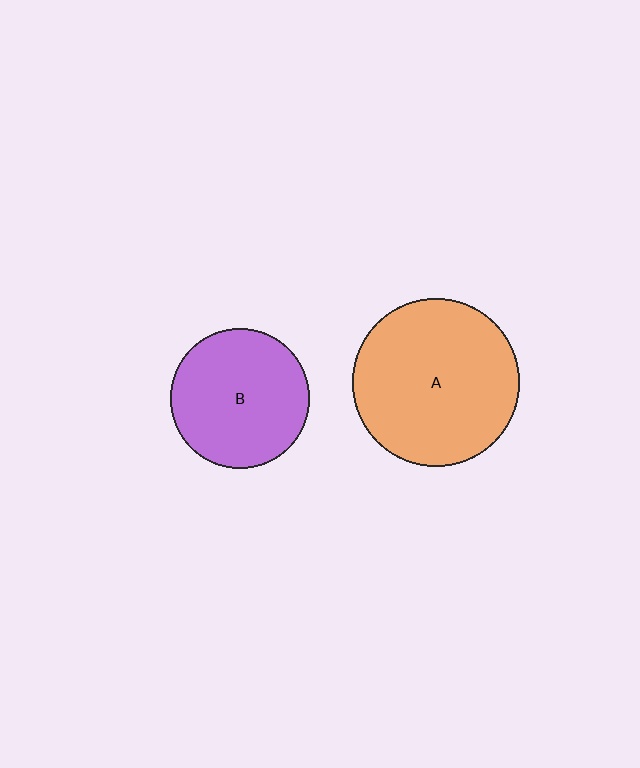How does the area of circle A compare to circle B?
Approximately 1.4 times.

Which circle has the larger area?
Circle A (orange).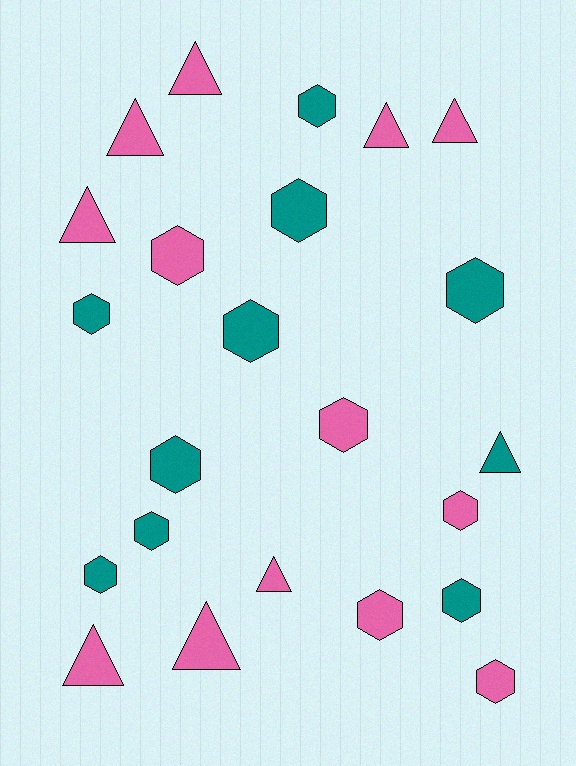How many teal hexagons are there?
There are 9 teal hexagons.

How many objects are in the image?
There are 23 objects.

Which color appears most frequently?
Pink, with 13 objects.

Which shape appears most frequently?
Hexagon, with 14 objects.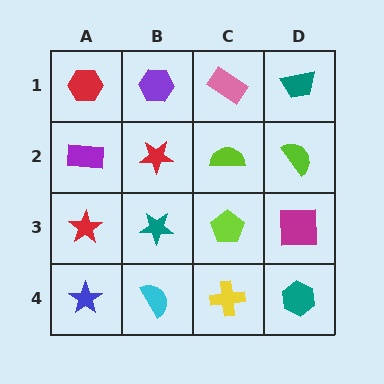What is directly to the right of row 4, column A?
A cyan semicircle.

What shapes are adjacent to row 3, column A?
A purple rectangle (row 2, column A), a blue star (row 4, column A), a teal star (row 3, column B).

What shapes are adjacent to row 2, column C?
A pink rectangle (row 1, column C), a lime pentagon (row 3, column C), a red star (row 2, column B), a lime semicircle (row 2, column D).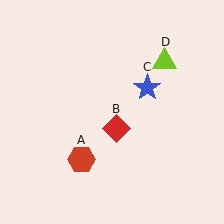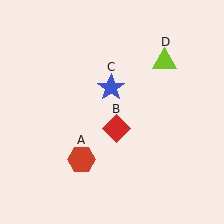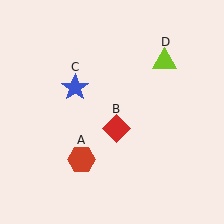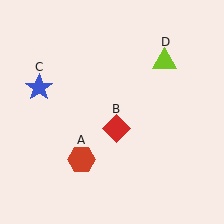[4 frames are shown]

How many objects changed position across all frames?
1 object changed position: blue star (object C).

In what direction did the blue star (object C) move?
The blue star (object C) moved left.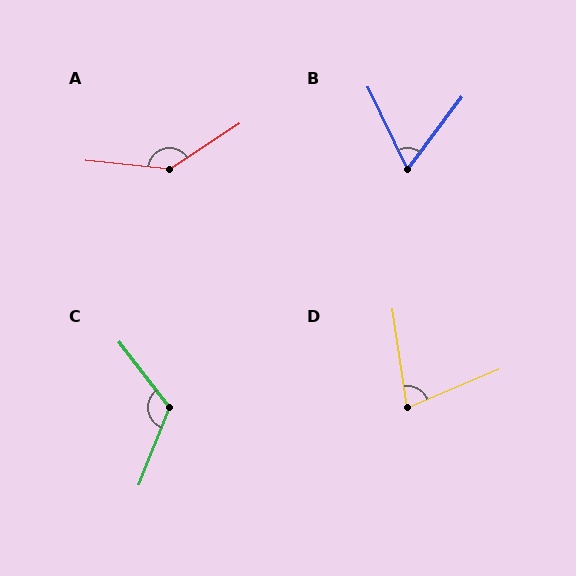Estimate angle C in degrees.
Approximately 121 degrees.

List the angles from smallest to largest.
B (63°), D (75°), C (121°), A (141°).